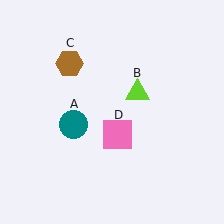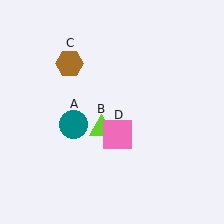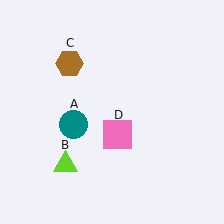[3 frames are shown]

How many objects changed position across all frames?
1 object changed position: lime triangle (object B).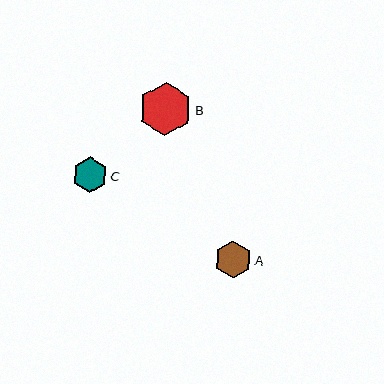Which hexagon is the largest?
Hexagon B is the largest with a size of approximately 53 pixels.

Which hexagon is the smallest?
Hexagon C is the smallest with a size of approximately 35 pixels.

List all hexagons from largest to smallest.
From largest to smallest: B, A, C.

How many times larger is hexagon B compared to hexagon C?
Hexagon B is approximately 1.5 times the size of hexagon C.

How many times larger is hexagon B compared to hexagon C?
Hexagon B is approximately 1.5 times the size of hexagon C.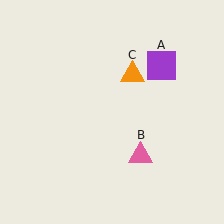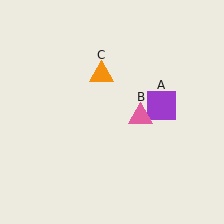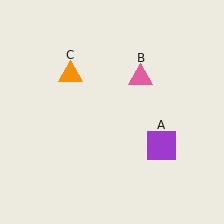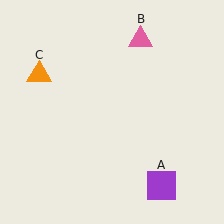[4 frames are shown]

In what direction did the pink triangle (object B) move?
The pink triangle (object B) moved up.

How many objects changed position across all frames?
3 objects changed position: purple square (object A), pink triangle (object B), orange triangle (object C).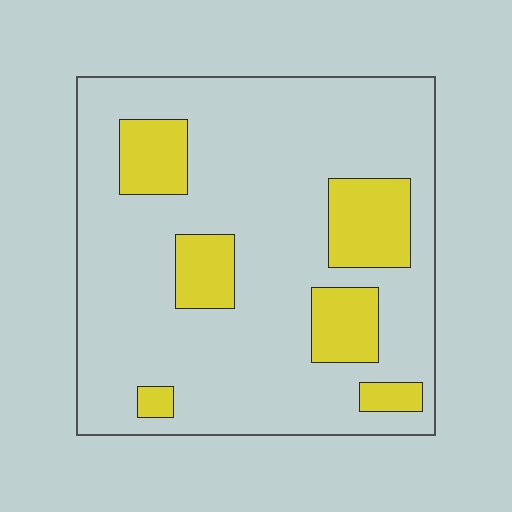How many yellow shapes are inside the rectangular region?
6.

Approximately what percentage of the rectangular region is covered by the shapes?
Approximately 20%.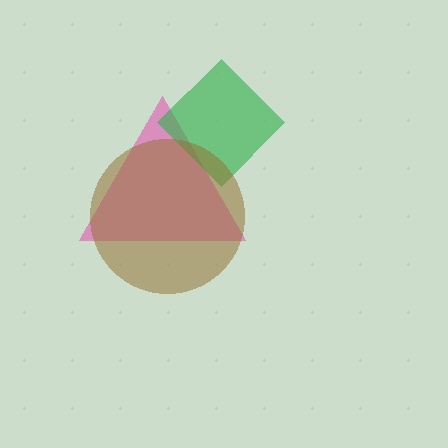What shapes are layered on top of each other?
The layered shapes are: a pink triangle, a green diamond, a brown circle.